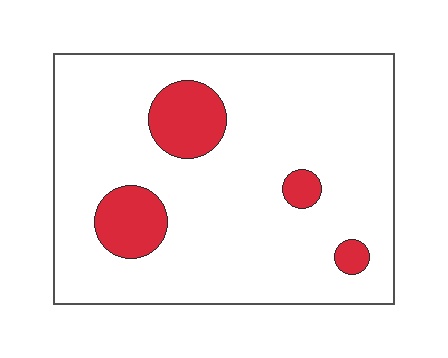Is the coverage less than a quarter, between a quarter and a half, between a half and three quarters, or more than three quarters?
Less than a quarter.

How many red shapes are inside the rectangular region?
4.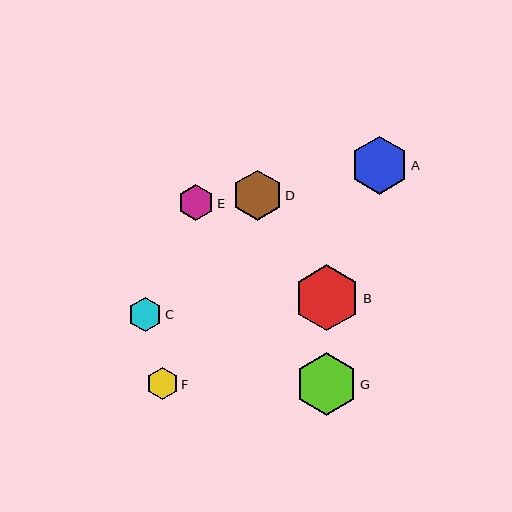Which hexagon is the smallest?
Hexagon F is the smallest with a size of approximately 32 pixels.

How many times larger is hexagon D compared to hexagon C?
Hexagon D is approximately 1.5 times the size of hexagon C.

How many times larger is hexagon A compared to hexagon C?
Hexagon A is approximately 1.7 times the size of hexagon C.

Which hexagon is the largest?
Hexagon B is the largest with a size of approximately 66 pixels.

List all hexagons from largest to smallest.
From largest to smallest: B, G, A, D, E, C, F.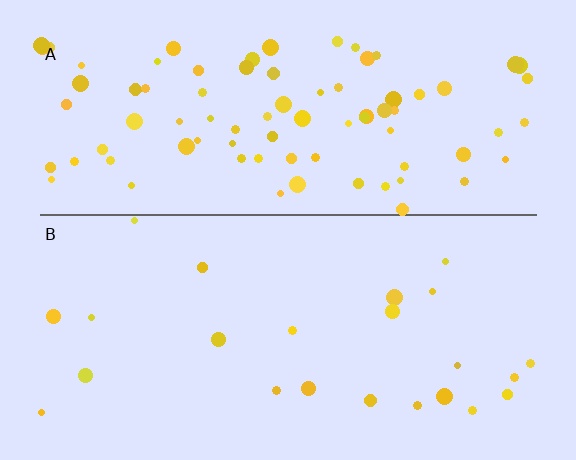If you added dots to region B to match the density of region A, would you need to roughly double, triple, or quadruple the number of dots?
Approximately quadruple.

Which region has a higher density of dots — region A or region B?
A (the top).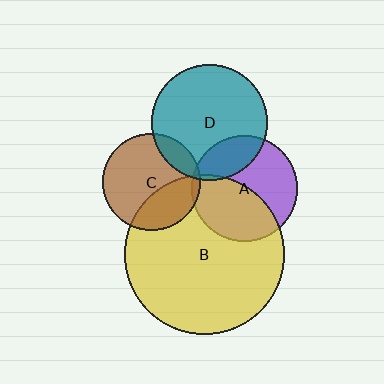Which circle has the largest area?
Circle B (yellow).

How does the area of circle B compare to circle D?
Approximately 1.9 times.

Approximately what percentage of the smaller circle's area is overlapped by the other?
Approximately 25%.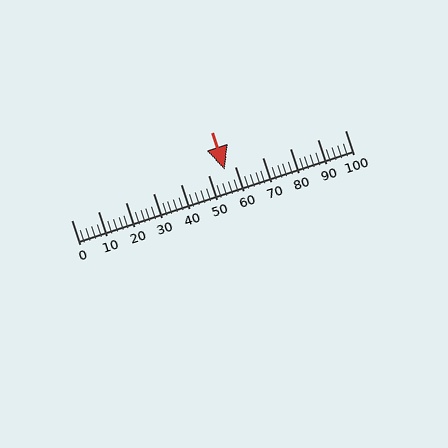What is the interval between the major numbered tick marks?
The major tick marks are spaced 10 units apart.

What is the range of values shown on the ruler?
The ruler shows values from 0 to 100.